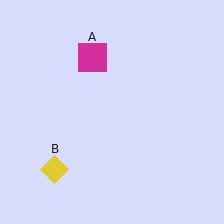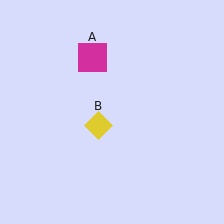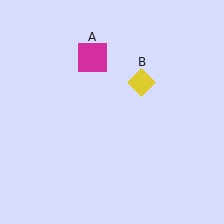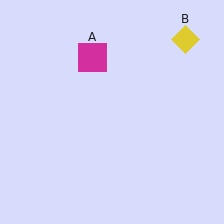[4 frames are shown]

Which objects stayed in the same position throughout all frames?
Magenta square (object A) remained stationary.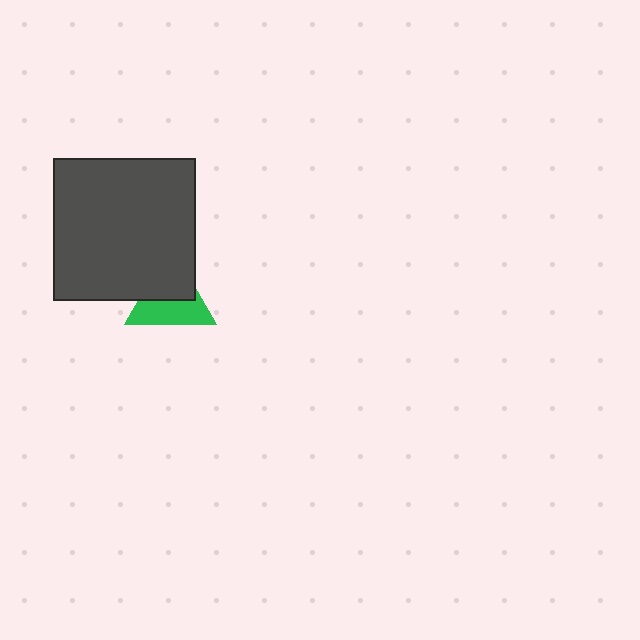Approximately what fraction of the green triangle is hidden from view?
Roughly 48% of the green triangle is hidden behind the dark gray square.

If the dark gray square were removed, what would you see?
You would see the complete green triangle.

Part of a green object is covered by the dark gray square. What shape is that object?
It is a triangle.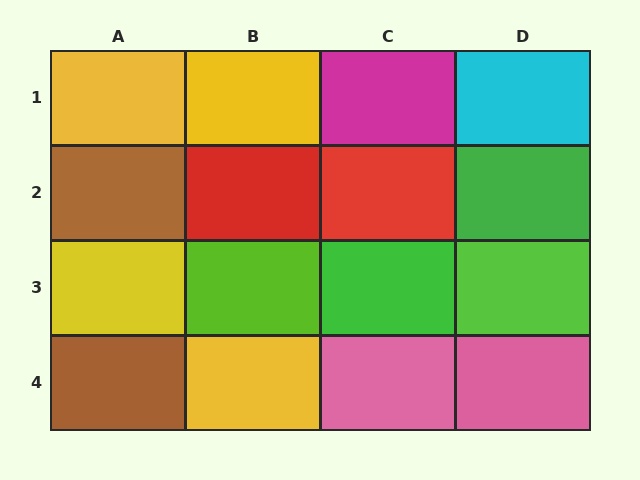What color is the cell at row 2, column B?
Red.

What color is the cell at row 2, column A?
Brown.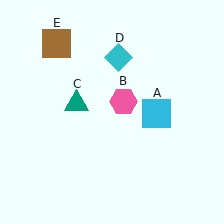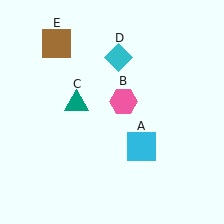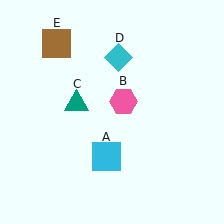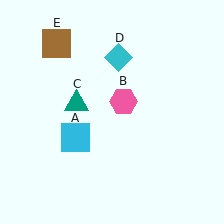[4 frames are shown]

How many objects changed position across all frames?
1 object changed position: cyan square (object A).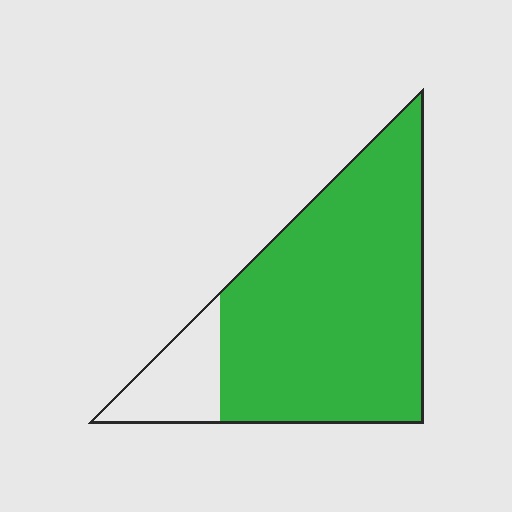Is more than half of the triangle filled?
Yes.